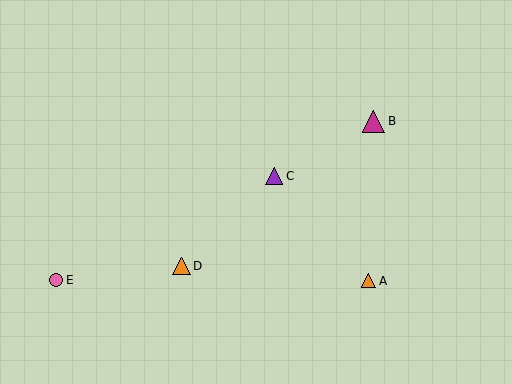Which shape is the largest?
The magenta triangle (labeled B) is the largest.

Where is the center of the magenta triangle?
The center of the magenta triangle is at (373, 121).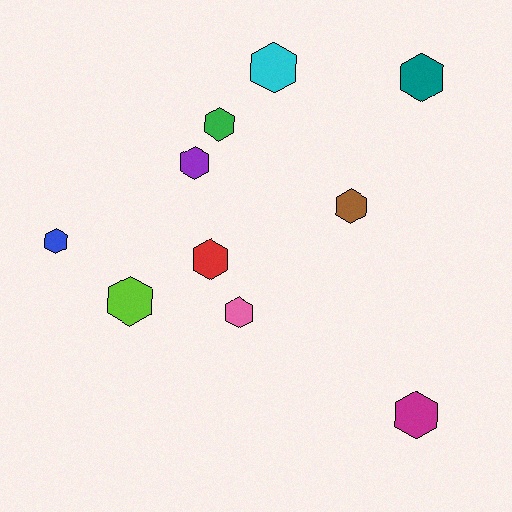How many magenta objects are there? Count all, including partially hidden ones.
There is 1 magenta object.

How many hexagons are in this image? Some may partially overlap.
There are 10 hexagons.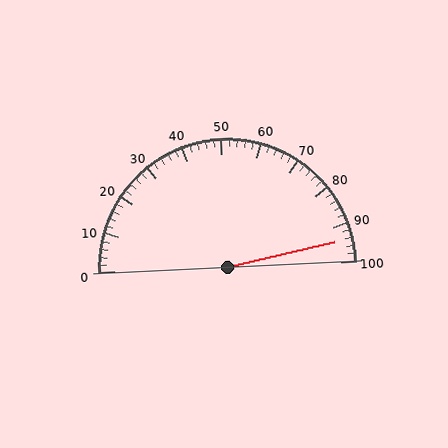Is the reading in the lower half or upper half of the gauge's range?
The reading is in the upper half of the range (0 to 100).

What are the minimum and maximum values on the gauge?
The gauge ranges from 0 to 100.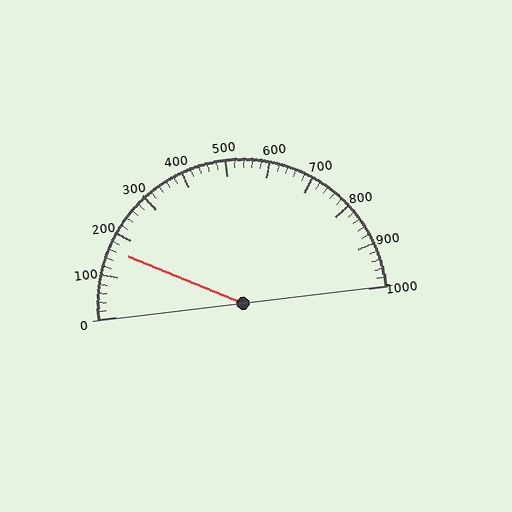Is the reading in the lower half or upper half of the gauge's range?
The reading is in the lower half of the range (0 to 1000).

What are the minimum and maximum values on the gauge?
The gauge ranges from 0 to 1000.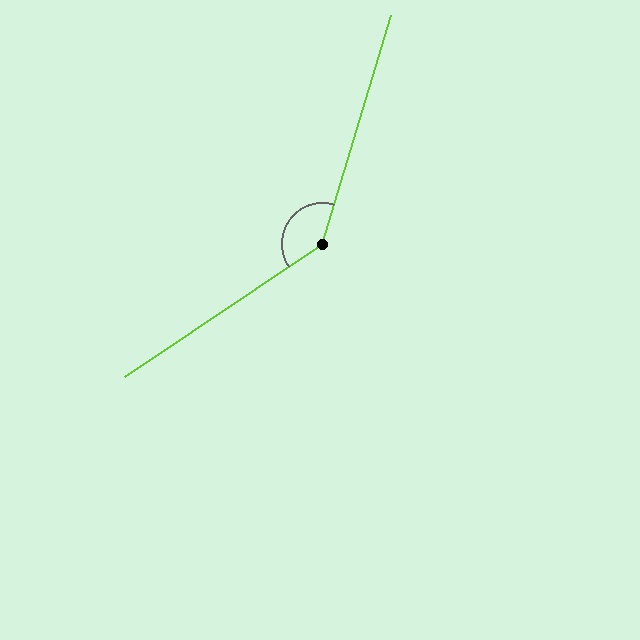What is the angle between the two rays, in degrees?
Approximately 141 degrees.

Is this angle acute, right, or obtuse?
It is obtuse.